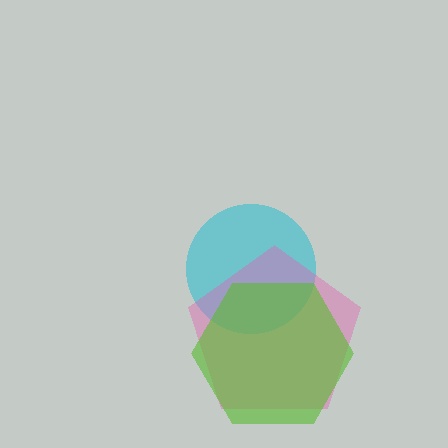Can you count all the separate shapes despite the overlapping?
Yes, there are 3 separate shapes.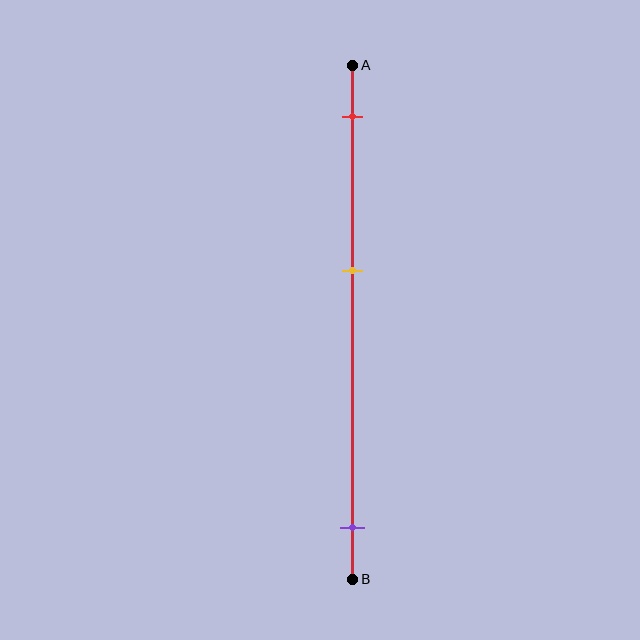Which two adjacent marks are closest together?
The red and yellow marks are the closest adjacent pair.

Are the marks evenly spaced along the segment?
No, the marks are not evenly spaced.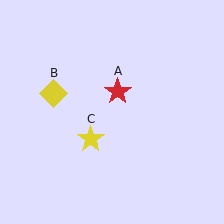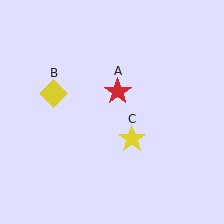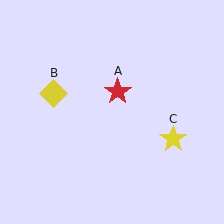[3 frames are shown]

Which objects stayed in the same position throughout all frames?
Red star (object A) and yellow diamond (object B) remained stationary.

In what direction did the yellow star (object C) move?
The yellow star (object C) moved right.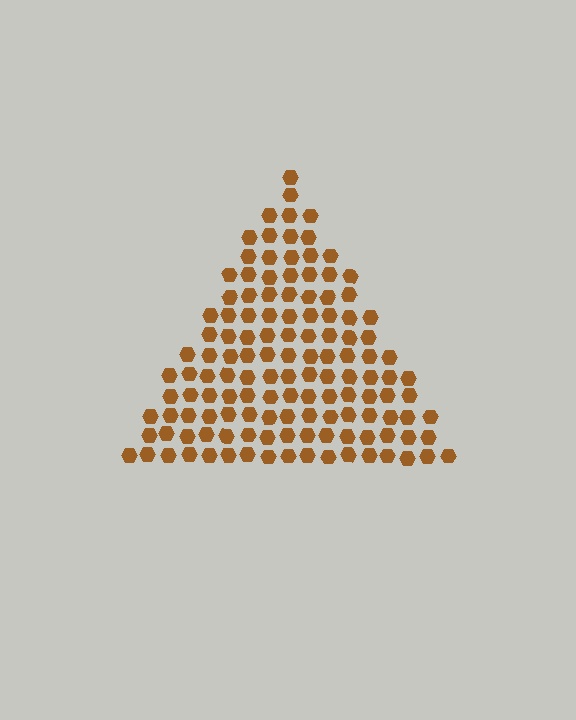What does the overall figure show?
The overall figure shows a triangle.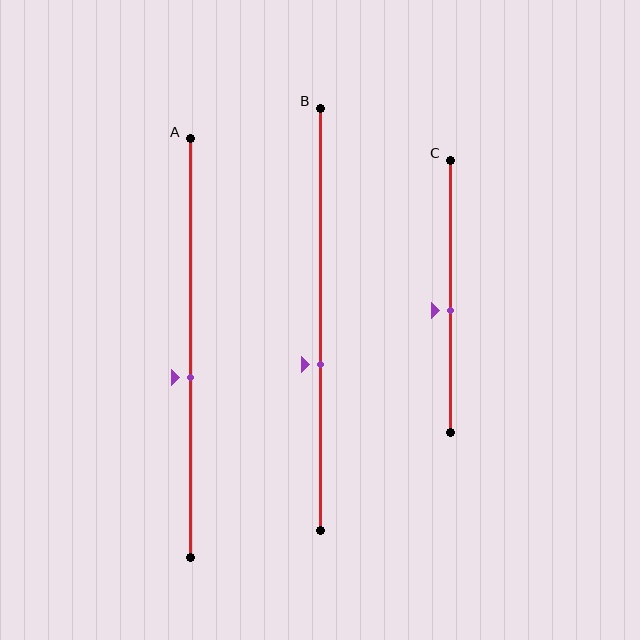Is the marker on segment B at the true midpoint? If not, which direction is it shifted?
No, the marker on segment B is shifted downward by about 11% of the segment length.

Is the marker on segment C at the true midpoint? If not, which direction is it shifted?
No, the marker on segment C is shifted downward by about 5% of the segment length.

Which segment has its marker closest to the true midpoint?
Segment C has its marker closest to the true midpoint.